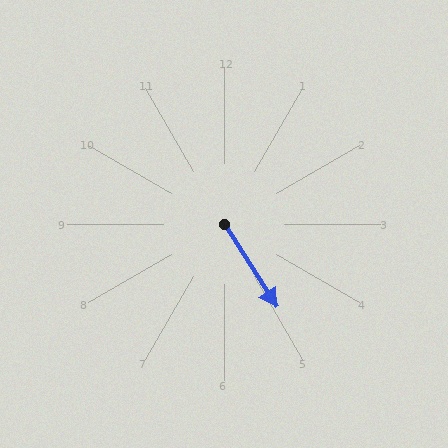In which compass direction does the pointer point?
Southeast.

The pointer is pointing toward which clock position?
Roughly 5 o'clock.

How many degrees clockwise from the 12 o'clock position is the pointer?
Approximately 148 degrees.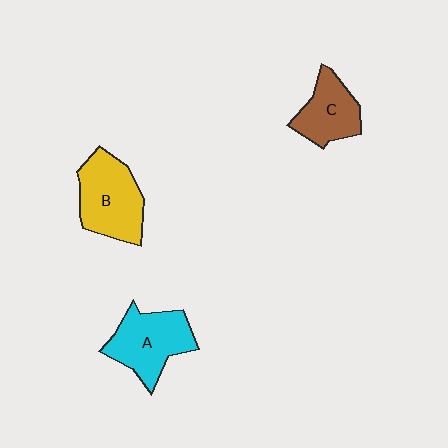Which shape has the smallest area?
Shape C (brown).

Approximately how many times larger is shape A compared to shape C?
Approximately 1.3 times.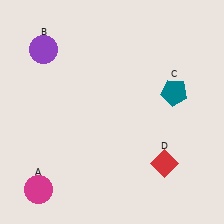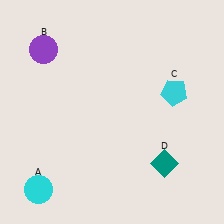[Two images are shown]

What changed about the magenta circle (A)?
In Image 1, A is magenta. In Image 2, it changed to cyan.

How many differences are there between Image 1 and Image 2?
There are 3 differences between the two images.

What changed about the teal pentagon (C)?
In Image 1, C is teal. In Image 2, it changed to cyan.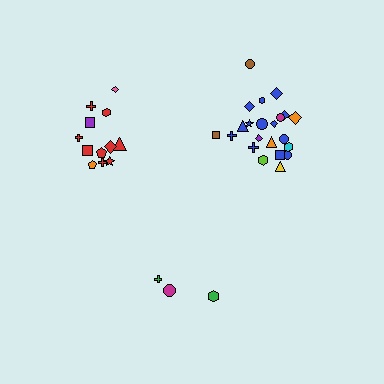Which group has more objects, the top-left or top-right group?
The top-right group.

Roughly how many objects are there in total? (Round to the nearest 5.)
Roughly 35 objects in total.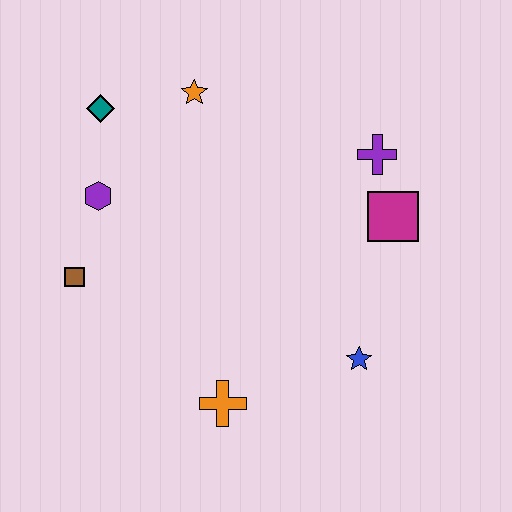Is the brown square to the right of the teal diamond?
No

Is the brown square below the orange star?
Yes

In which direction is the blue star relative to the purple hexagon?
The blue star is to the right of the purple hexagon.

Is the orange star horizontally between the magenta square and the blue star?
No